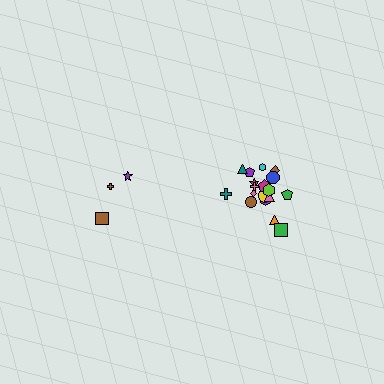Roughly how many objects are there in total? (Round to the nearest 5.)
Roughly 20 objects in total.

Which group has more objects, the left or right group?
The right group.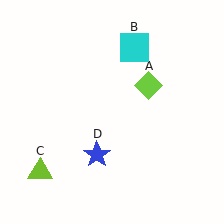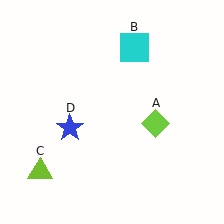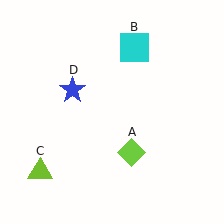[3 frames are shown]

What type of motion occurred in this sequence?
The lime diamond (object A), blue star (object D) rotated clockwise around the center of the scene.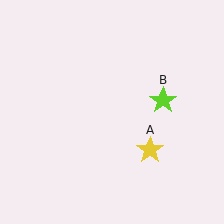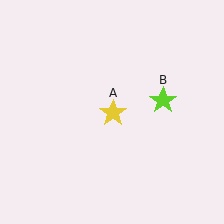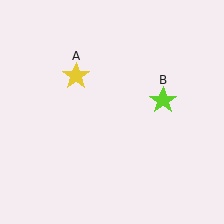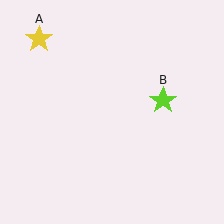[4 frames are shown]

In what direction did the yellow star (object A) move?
The yellow star (object A) moved up and to the left.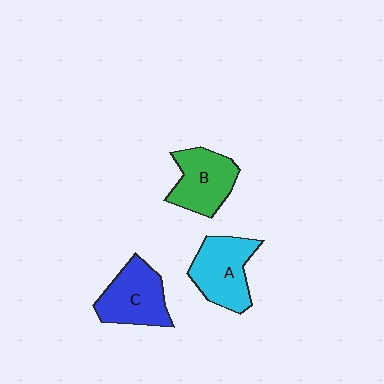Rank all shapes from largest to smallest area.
From largest to smallest: A (cyan), C (blue), B (green).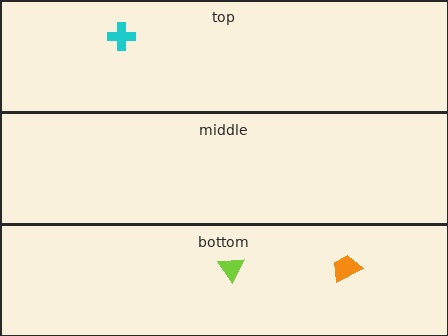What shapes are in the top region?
The cyan cross.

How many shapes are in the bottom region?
2.